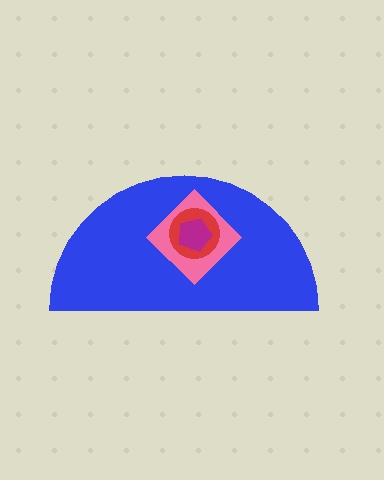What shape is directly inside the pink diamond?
The red circle.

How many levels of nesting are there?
4.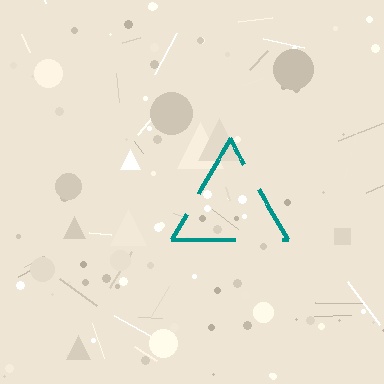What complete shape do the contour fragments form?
The contour fragments form a triangle.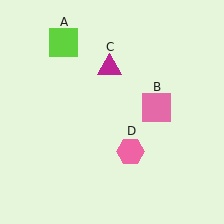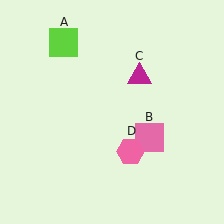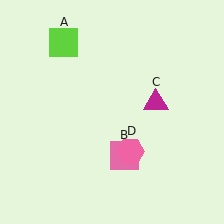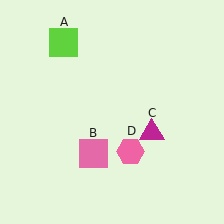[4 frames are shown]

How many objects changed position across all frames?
2 objects changed position: pink square (object B), magenta triangle (object C).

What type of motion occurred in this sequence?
The pink square (object B), magenta triangle (object C) rotated clockwise around the center of the scene.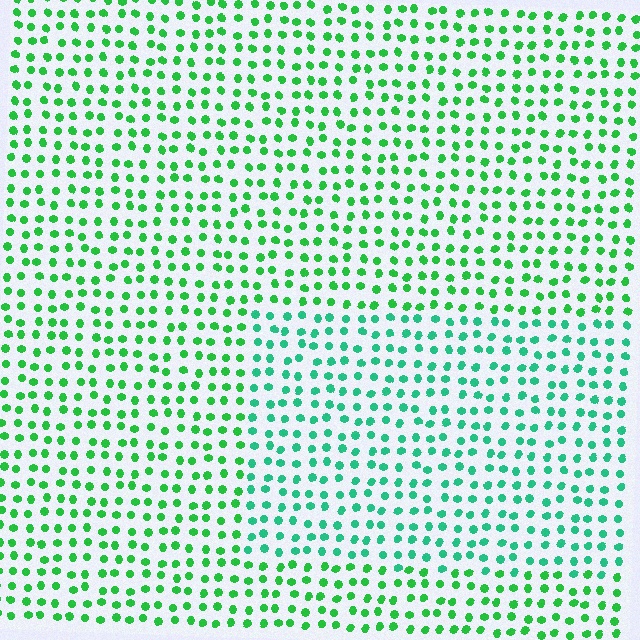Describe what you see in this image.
The image is filled with small green elements in a uniform arrangement. A rectangle-shaped region is visible where the elements are tinted to a slightly different hue, forming a subtle color boundary.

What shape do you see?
I see a rectangle.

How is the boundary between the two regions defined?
The boundary is defined purely by a slight shift in hue (about 28 degrees). Spacing, size, and orientation are identical on both sides.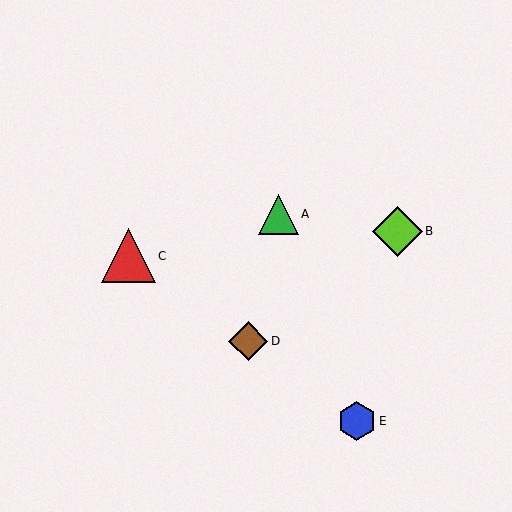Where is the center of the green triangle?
The center of the green triangle is at (278, 214).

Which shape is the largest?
The red triangle (labeled C) is the largest.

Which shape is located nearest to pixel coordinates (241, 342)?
The brown diamond (labeled D) at (248, 341) is nearest to that location.